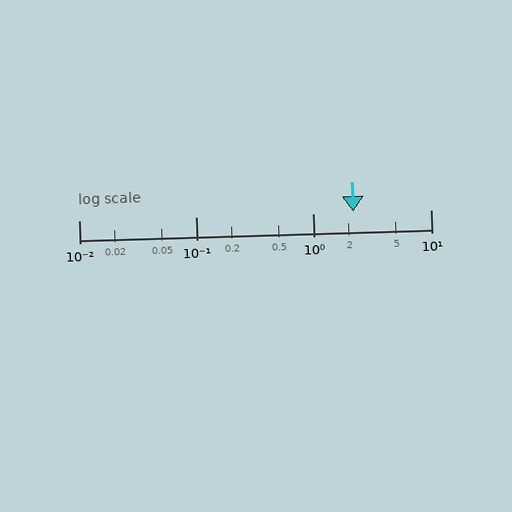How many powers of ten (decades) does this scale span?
The scale spans 3 decades, from 0.01 to 10.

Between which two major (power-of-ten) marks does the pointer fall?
The pointer is between 1 and 10.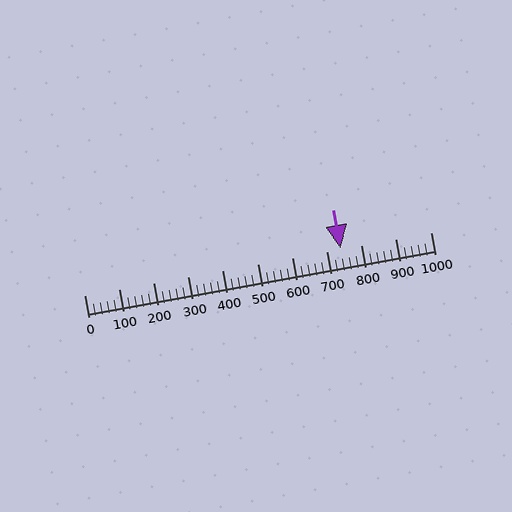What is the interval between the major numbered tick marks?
The major tick marks are spaced 100 units apart.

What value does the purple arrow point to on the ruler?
The purple arrow points to approximately 740.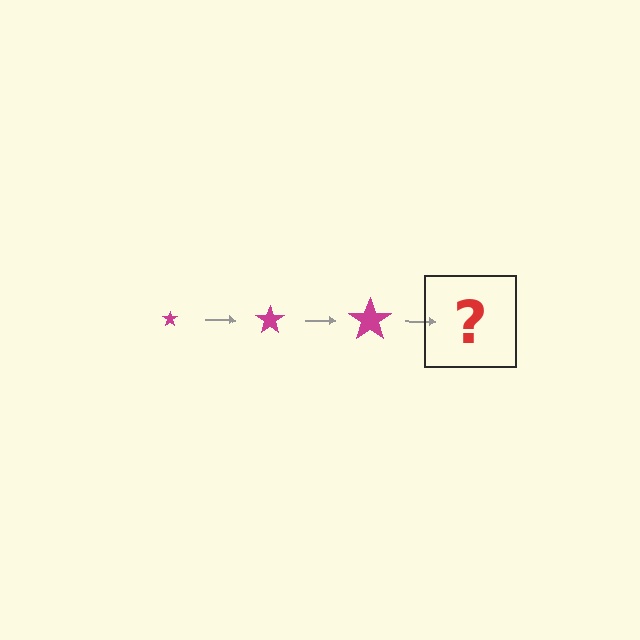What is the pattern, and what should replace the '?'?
The pattern is that the star gets progressively larger each step. The '?' should be a magenta star, larger than the previous one.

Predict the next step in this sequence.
The next step is a magenta star, larger than the previous one.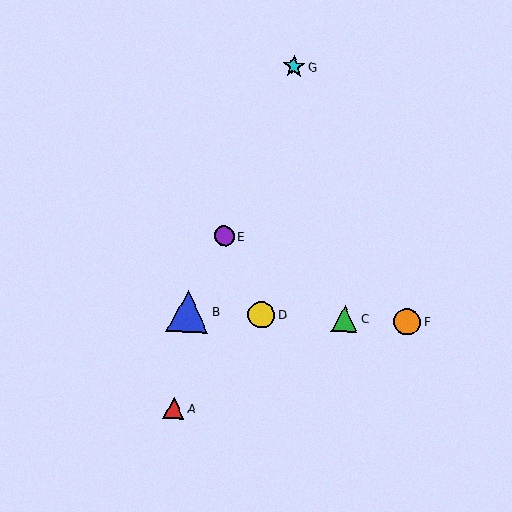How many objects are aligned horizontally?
4 objects (B, C, D, F) are aligned horizontally.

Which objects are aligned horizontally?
Objects B, C, D, F are aligned horizontally.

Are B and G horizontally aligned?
No, B is at y≈311 and G is at y≈67.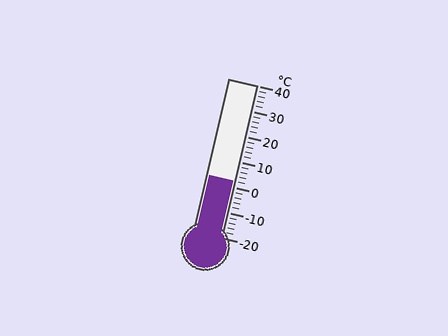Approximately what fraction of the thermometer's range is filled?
The thermometer is filled to approximately 35% of its range.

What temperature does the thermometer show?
The thermometer shows approximately 2°C.